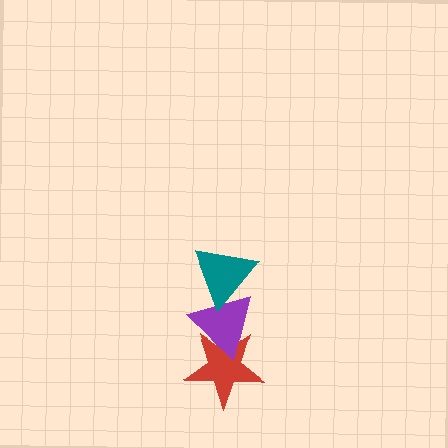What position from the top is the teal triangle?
The teal triangle is 1st from the top.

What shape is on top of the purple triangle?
The teal triangle is on top of the purple triangle.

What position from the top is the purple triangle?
The purple triangle is 2nd from the top.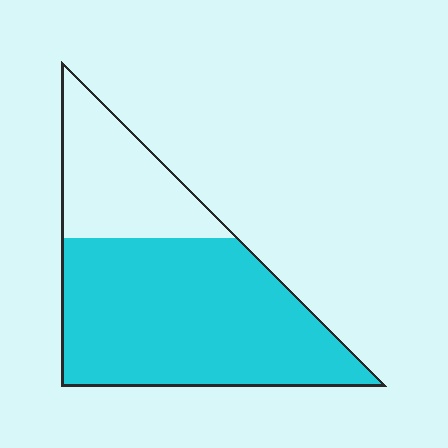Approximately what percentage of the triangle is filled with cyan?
Approximately 70%.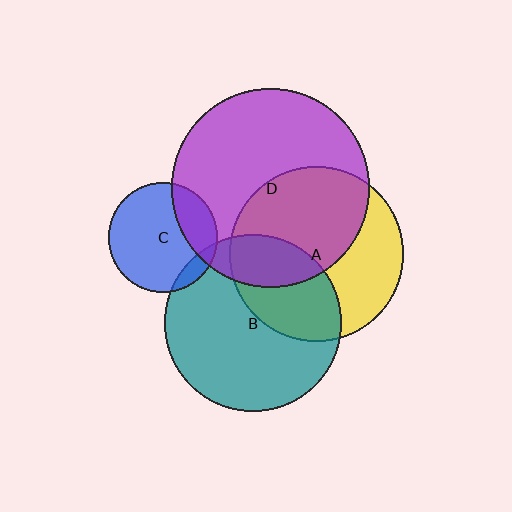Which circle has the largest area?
Circle D (purple).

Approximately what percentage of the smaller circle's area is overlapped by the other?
Approximately 20%.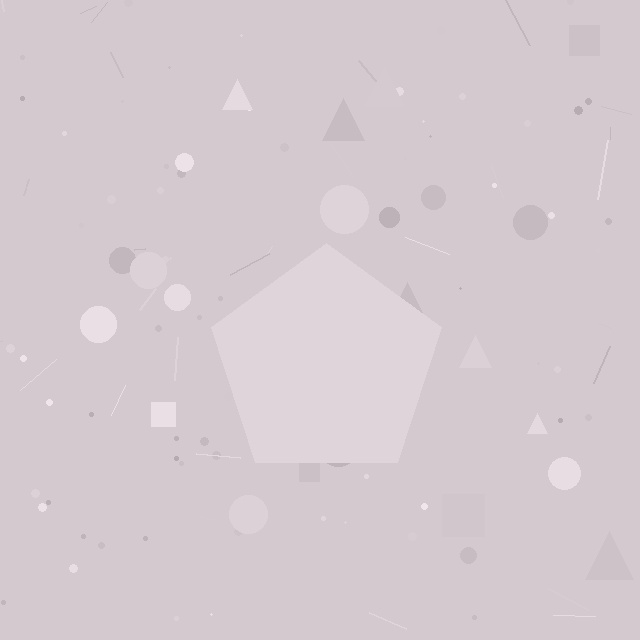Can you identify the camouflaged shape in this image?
The camouflaged shape is a pentagon.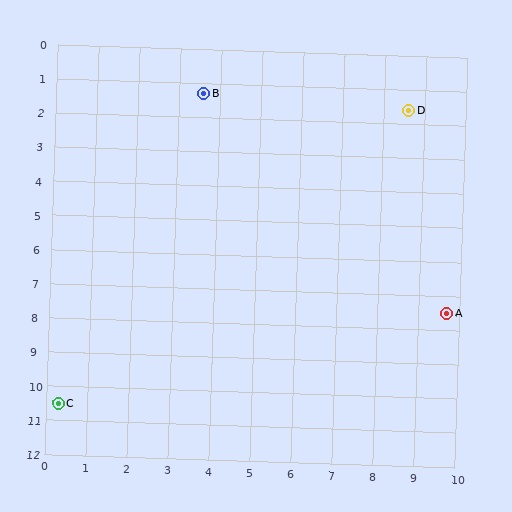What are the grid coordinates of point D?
Point D is at approximately (8.6, 1.6).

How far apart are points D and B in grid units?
Points D and B are about 5.0 grid units apart.